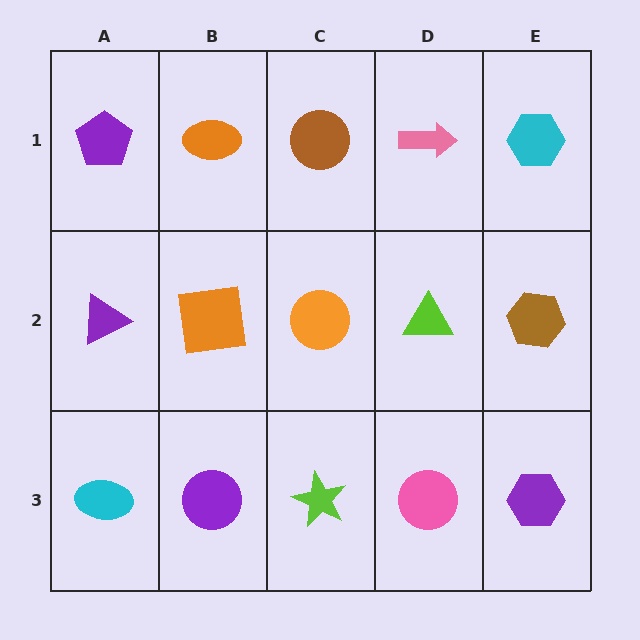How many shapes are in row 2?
5 shapes.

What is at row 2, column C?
An orange circle.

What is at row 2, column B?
An orange square.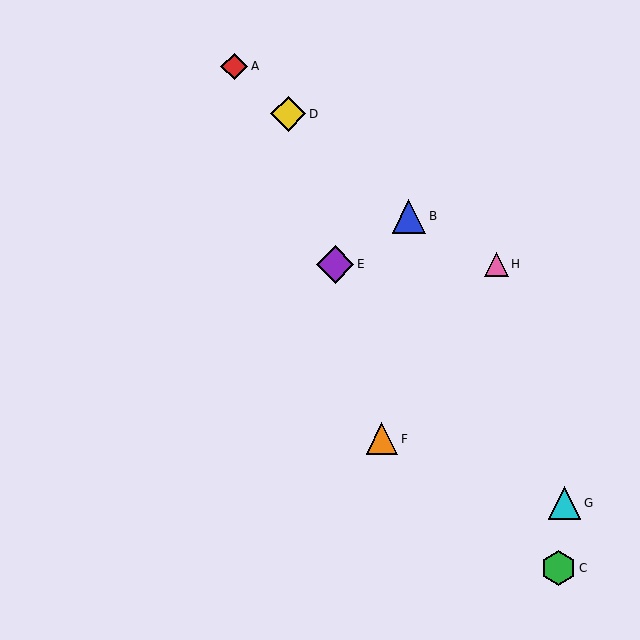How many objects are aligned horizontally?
2 objects (E, H) are aligned horizontally.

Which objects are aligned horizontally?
Objects E, H are aligned horizontally.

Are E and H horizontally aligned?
Yes, both are at y≈264.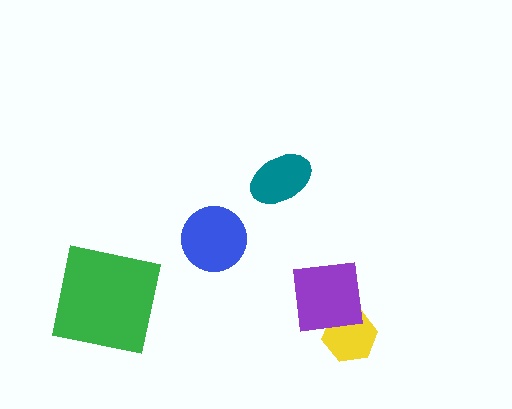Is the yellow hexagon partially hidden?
Yes, it is partially covered by another shape.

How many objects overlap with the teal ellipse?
0 objects overlap with the teal ellipse.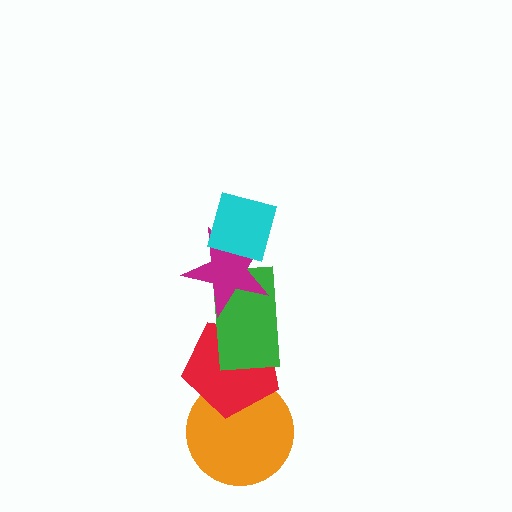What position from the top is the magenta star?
The magenta star is 2nd from the top.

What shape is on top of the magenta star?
The cyan diamond is on top of the magenta star.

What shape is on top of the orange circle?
The red pentagon is on top of the orange circle.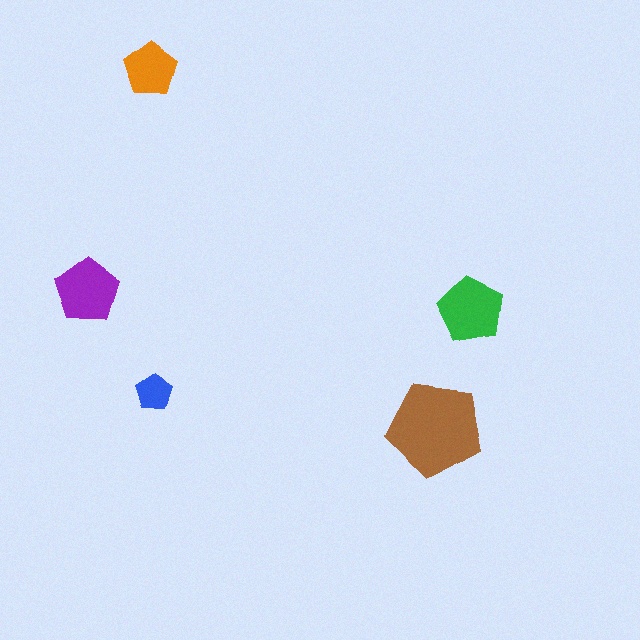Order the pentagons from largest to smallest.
the brown one, the green one, the purple one, the orange one, the blue one.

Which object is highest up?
The orange pentagon is topmost.